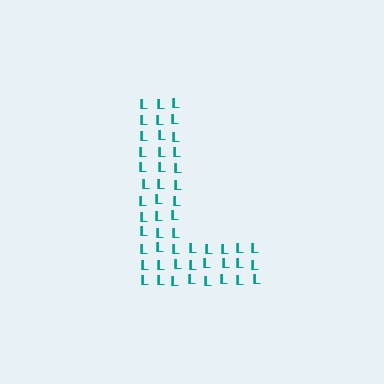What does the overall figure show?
The overall figure shows the letter L.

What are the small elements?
The small elements are letter L's.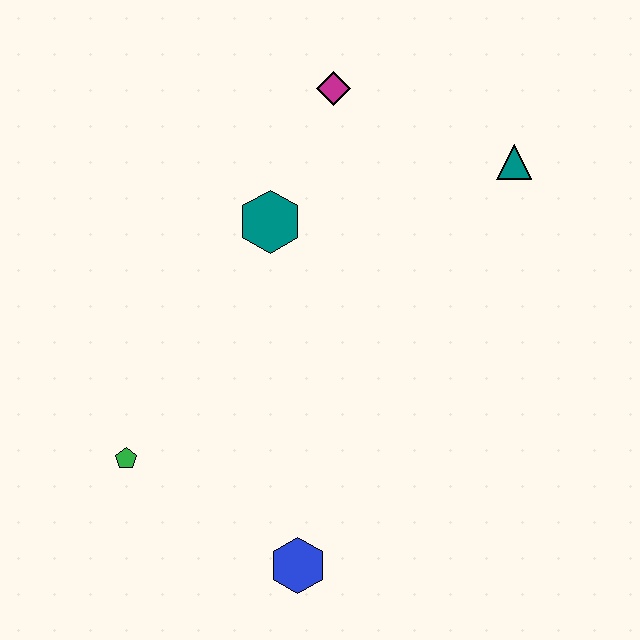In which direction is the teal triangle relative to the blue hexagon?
The teal triangle is above the blue hexagon.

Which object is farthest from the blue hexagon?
The magenta diamond is farthest from the blue hexagon.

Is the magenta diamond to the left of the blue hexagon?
No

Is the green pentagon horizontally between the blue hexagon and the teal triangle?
No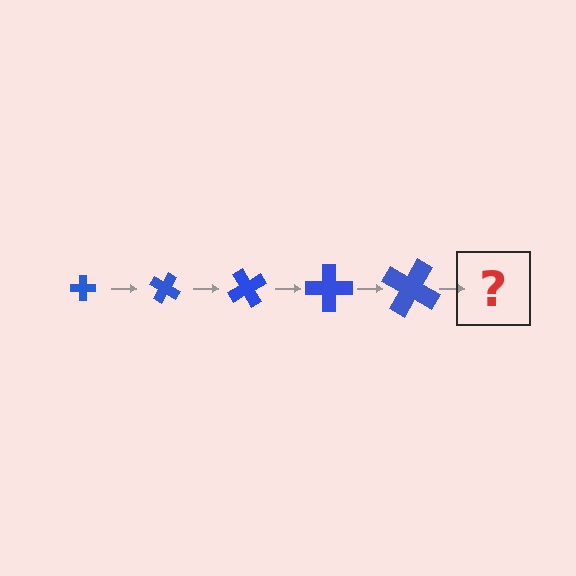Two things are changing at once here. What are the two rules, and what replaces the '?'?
The two rules are that the cross grows larger each step and it rotates 30 degrees each step. The '?' should be a cross, larger than the previous one and rotated 150 degrees from the start.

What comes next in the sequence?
The next element should be a cross, larger than the previous one and rotated 150 degrees from the start.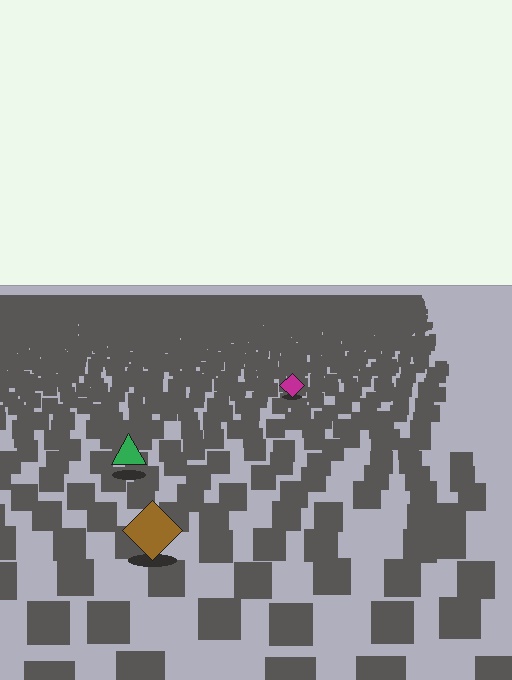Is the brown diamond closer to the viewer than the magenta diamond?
Yes. The brown diamond is closer — you can tell from the texture gradient: the ground texture is coarser near it.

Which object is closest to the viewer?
The brown diamond is closest. The texture marks near it are larger and more spread out.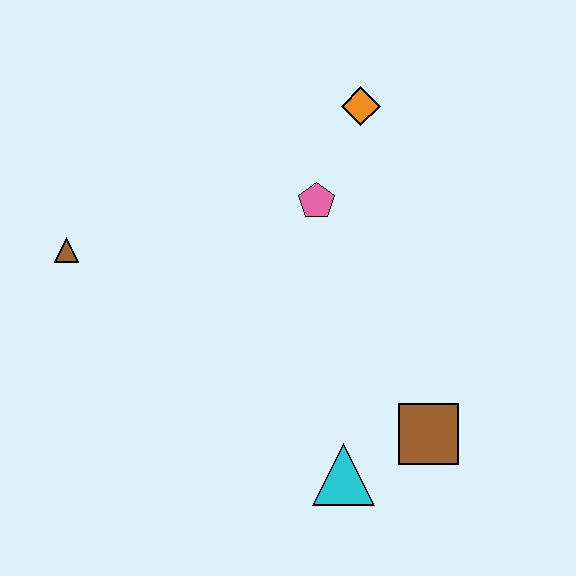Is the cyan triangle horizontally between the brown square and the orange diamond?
No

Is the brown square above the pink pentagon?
No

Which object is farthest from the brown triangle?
The brown square is farthest from the brown triangle.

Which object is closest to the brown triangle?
The pink pentagon is closest to the brown triangle.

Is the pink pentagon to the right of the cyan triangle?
No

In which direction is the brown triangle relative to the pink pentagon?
The brown triangle is to the left of the pink pentagon.